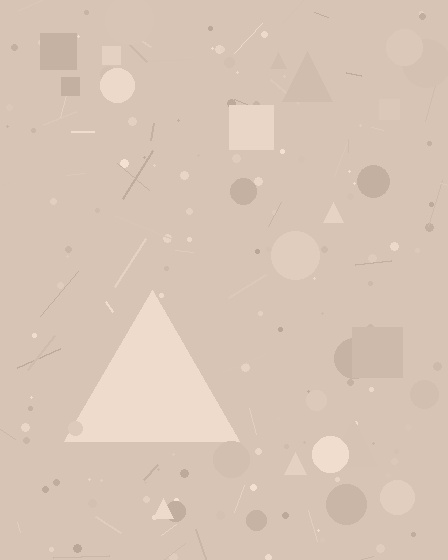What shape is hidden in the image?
A triangle is hidden in the image.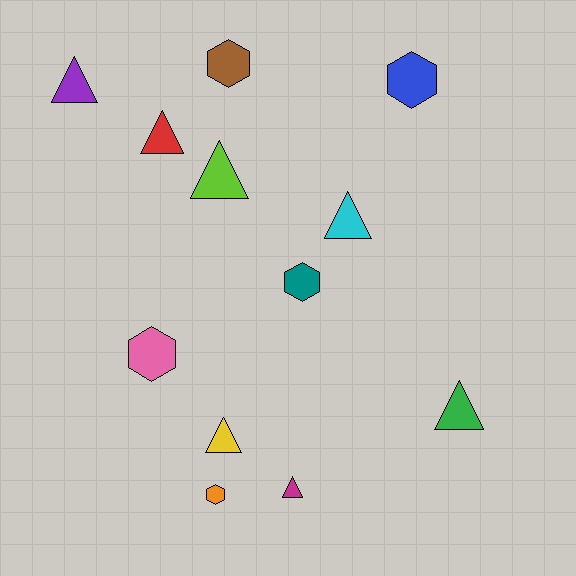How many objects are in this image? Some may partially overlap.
There are 12 objects.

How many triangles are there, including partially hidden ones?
There are 7 triangles.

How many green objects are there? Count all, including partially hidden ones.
There is 1 green object.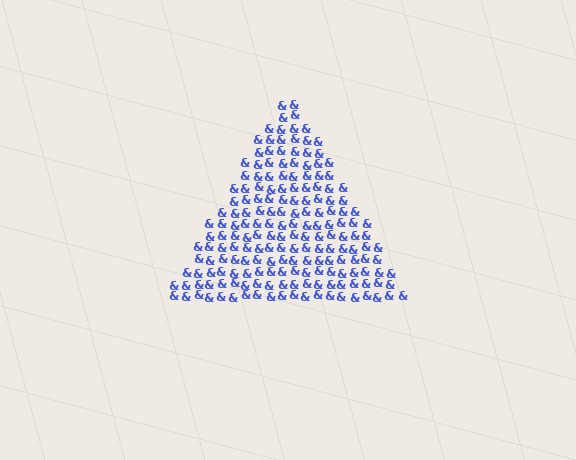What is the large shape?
The large shape is a triangle.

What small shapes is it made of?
It is made of small ampersands.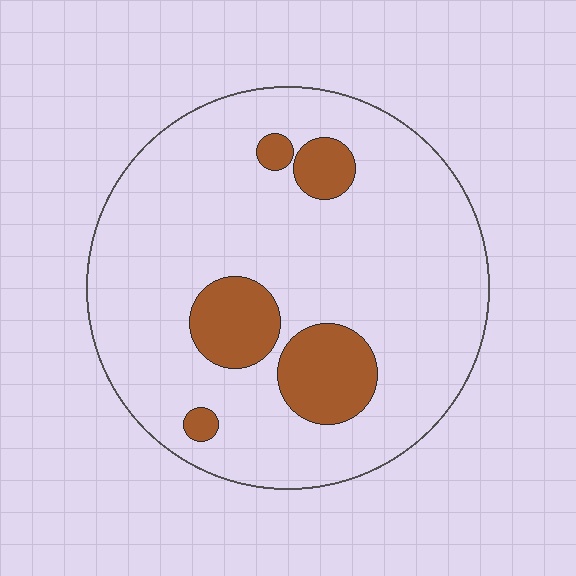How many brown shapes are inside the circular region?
5.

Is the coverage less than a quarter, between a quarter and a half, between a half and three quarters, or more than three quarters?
Less than a quarter.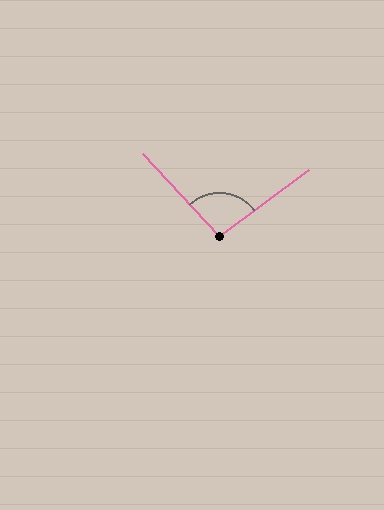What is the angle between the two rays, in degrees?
Approximately 96 degrees.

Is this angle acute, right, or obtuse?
It is obtuse.